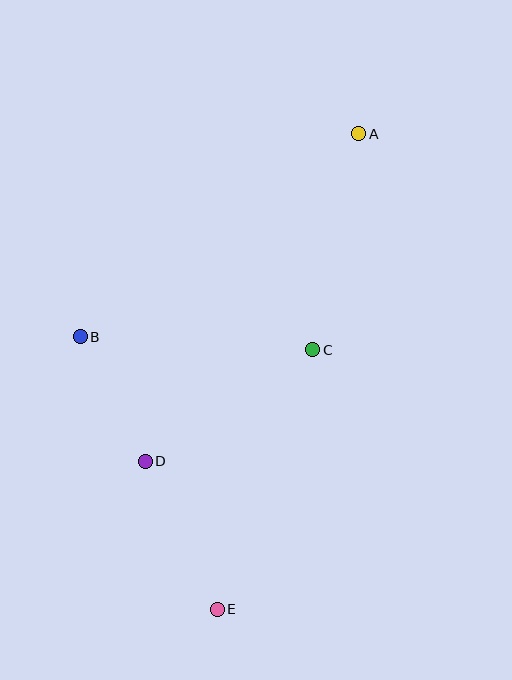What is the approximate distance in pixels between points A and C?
The distance between A and C is approximately 221 pixels.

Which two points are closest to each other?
Points B and D are closest to each other.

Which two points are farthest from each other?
Points A and E are farthest from each other.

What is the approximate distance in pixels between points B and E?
The distance between B and E is approximately 305 pixels.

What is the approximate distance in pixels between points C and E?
The distance between C and E is approximately 276 pixels.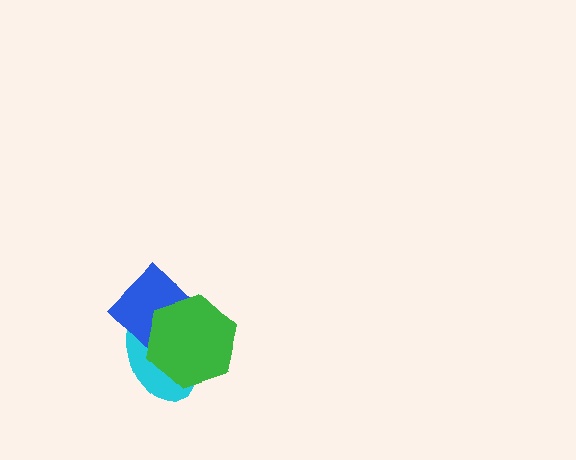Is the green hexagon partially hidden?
No, no other shape covers it.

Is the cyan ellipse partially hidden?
Yes, it is partially covered by another shape.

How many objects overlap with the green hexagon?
2 objects overlap with the green hexagon.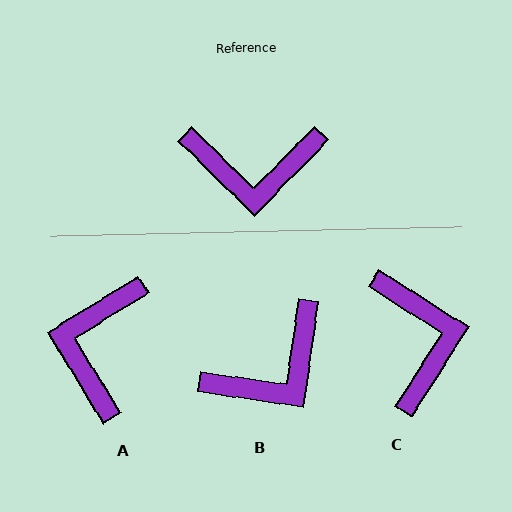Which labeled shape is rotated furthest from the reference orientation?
A, about 104 degrees away.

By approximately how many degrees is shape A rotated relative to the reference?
Approximately 104 degrees clockwise.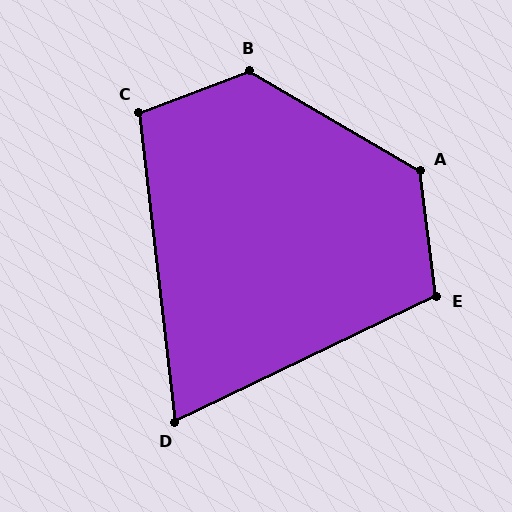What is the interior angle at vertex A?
Approximately 128 degrees (obtuse).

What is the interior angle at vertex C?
Approximately 104 degrees (obtuse).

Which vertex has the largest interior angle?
B, at approximately 129 degrees.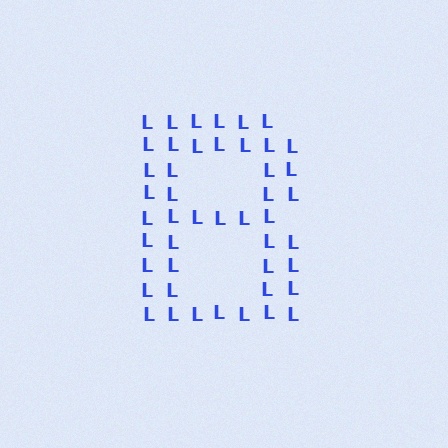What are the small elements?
The small elements are letter L's.